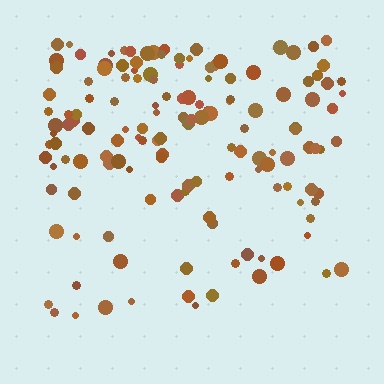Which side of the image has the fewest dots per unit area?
The bottom.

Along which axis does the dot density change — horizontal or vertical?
Vertical.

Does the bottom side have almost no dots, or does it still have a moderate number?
Still a moderate number, just noticeably fewer than the top.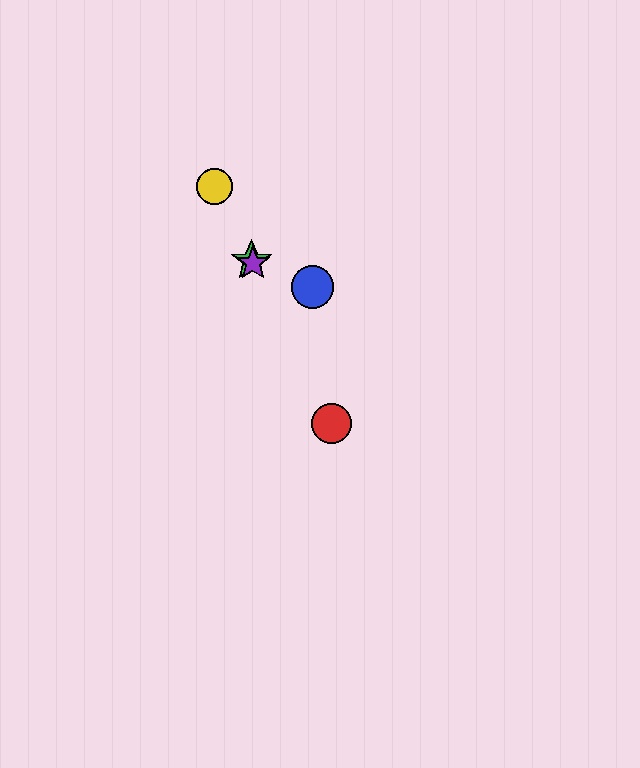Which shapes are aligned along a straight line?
The red circle, the green star, the yellow circle, the purple star are aligned along a straight line.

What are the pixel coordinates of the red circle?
The red circle is at (331, 423).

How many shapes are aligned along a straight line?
4 shapes (the red circle, the green star, the yellow circle, the purple star) are aligned along a straight line.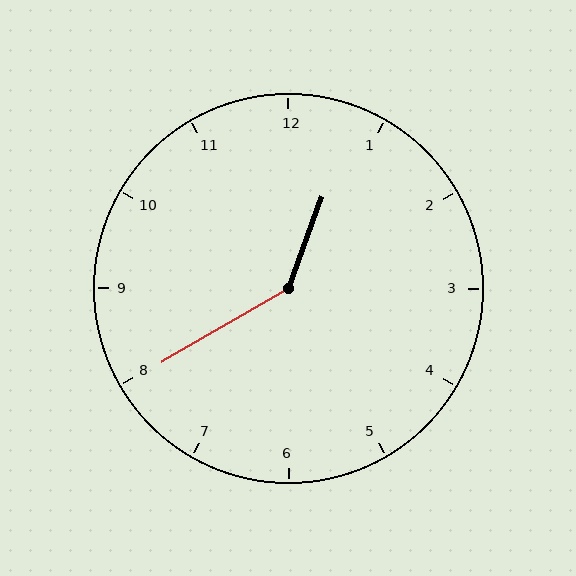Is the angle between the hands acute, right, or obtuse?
It is obtuse.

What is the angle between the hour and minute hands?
Approximately 140 degrees.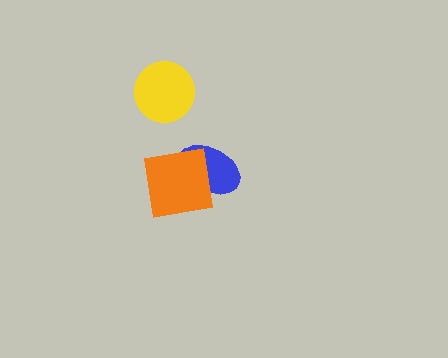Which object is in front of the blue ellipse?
The orange square is in front of the blue ellipse.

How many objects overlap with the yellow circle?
0 objects overlap with the yellow circle.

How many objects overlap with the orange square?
1 object overlaps with the orange square.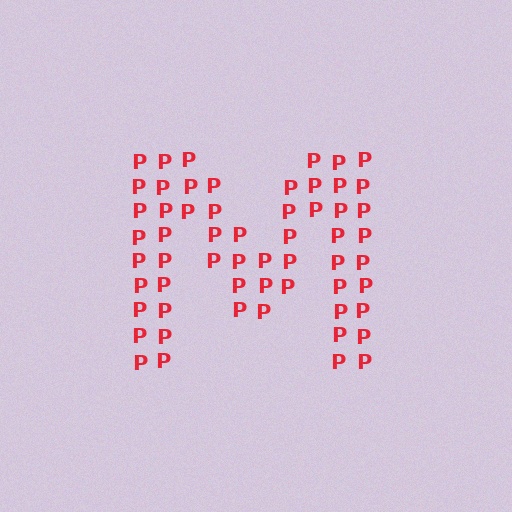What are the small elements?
The small elements are letter P's.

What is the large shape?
The large shape is the letter M.